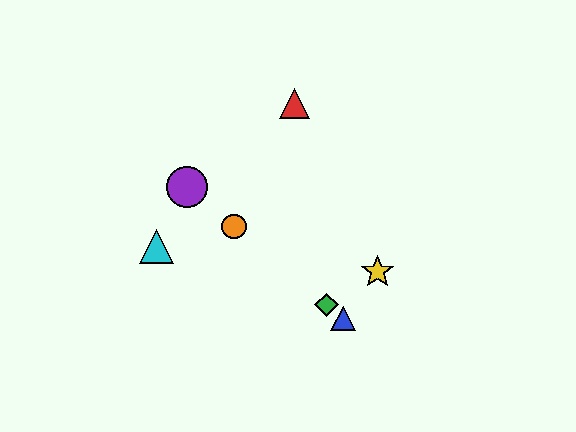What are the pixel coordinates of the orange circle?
The orange circle is at (234, 227).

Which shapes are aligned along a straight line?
The blue triangle, the green diamond, the purple circle, the orange circle are aligned along a straight line.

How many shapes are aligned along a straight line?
4 shapes (the blue triangle, the green diamond, the purple circle, the orange circle) are aligned along a straight line.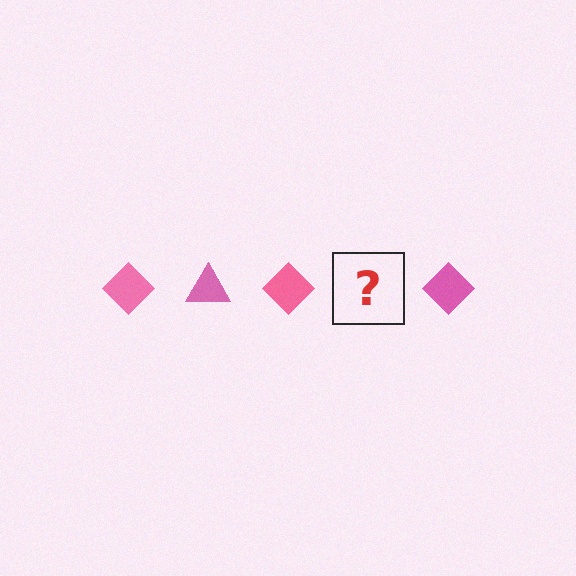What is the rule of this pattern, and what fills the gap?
The rule is that the pattern cycles through diamond, triangle shapes in pink. The gap should be filled with a pink triangle.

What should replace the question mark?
The question mark should be replaced with a pink triangle.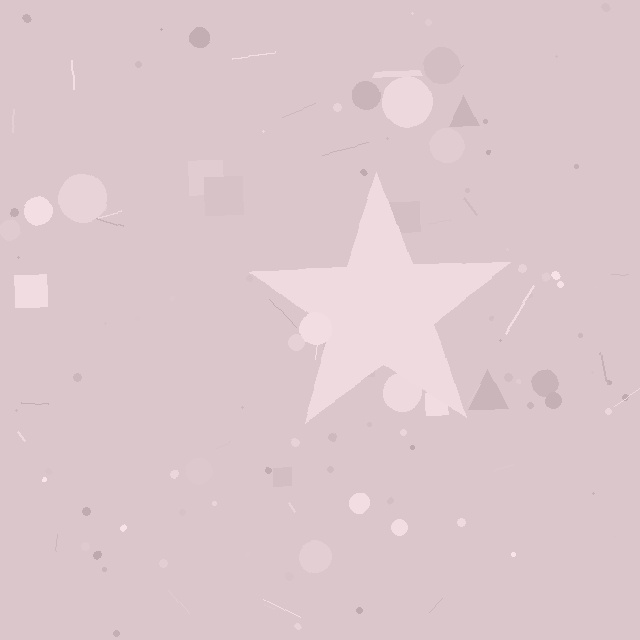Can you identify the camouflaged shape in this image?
The camouflaged shape is a star.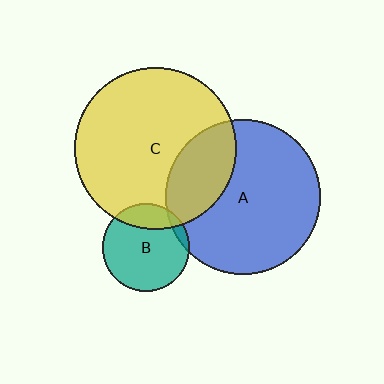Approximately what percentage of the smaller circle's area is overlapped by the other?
Approximately 25%.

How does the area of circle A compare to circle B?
Approximately 3.1 times.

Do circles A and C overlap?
Yes.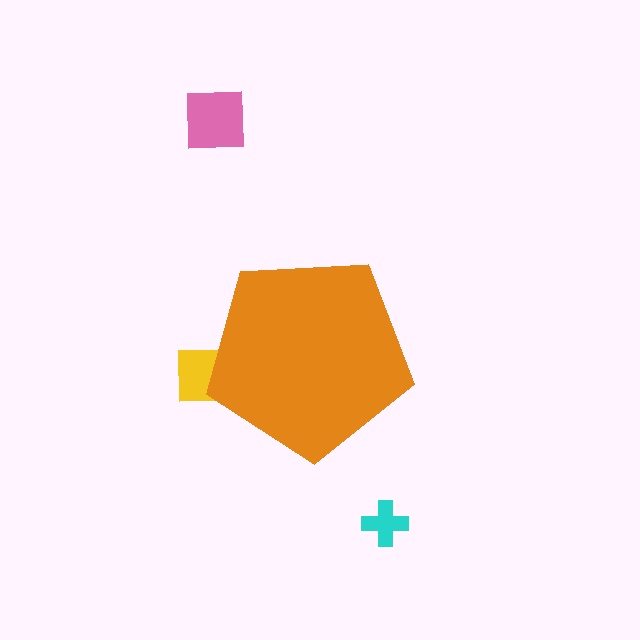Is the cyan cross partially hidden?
No, the cyan cross is fully visible.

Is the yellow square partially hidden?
Yes, the yellow square is partially hidden behind the orange pentagon.